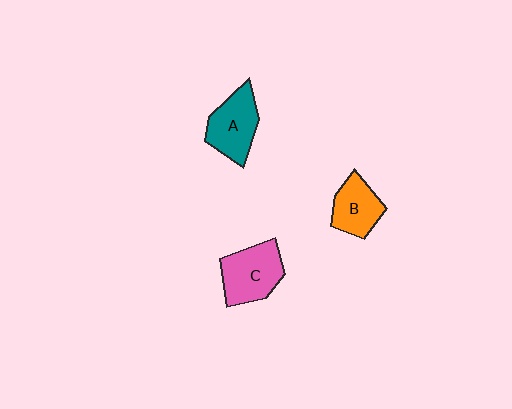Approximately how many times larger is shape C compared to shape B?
Approximately 1.3 times.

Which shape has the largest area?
Shape C (pink).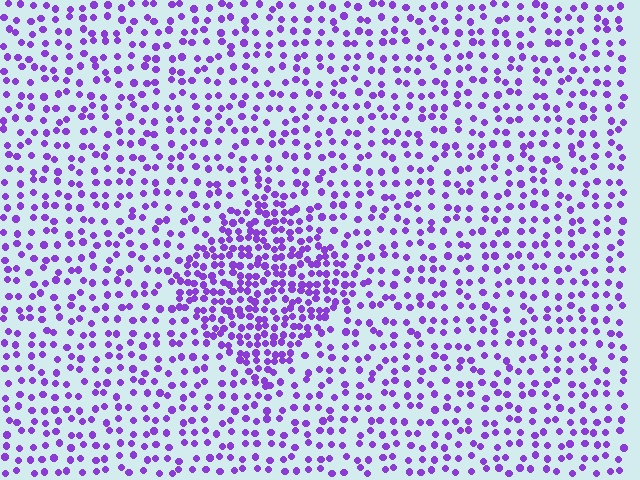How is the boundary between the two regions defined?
The boundary is defined by a change in element density (approximately 2.1x ratio). All elements are the same color, size, and shape.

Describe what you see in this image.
The image contains small purple elements arranged at two different densities. A diamond-shaped region is visible where the elements are more densely packed than the surrounding area.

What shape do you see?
I see a diamond.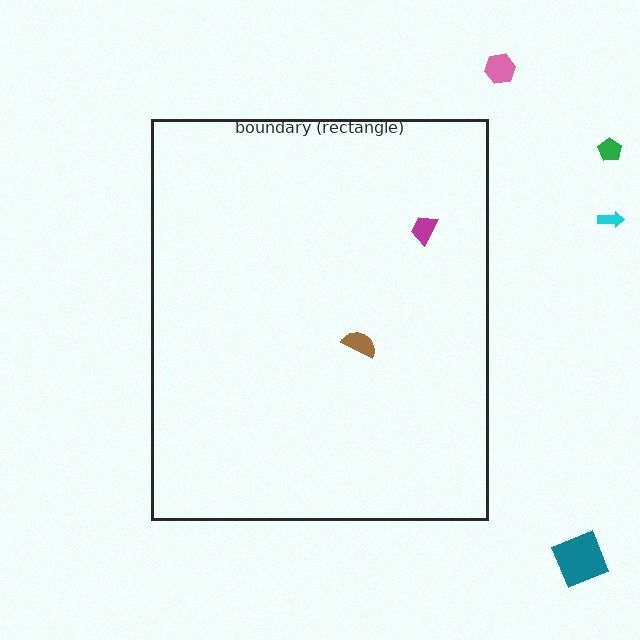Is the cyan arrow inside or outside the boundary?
Outside.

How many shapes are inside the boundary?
2 inside, 4 outside.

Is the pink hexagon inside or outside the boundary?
Outside.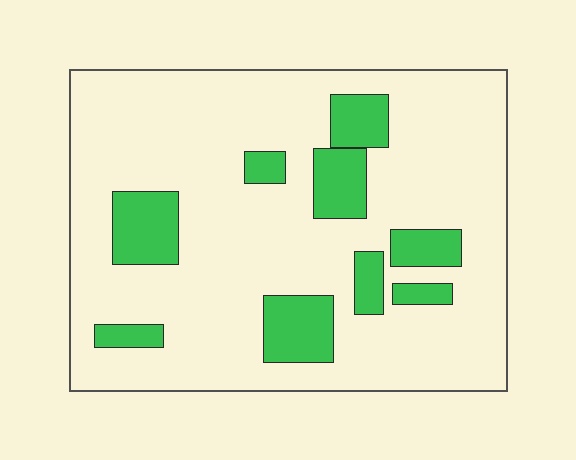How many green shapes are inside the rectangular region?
9.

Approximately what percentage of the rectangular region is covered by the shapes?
Approximately 20%.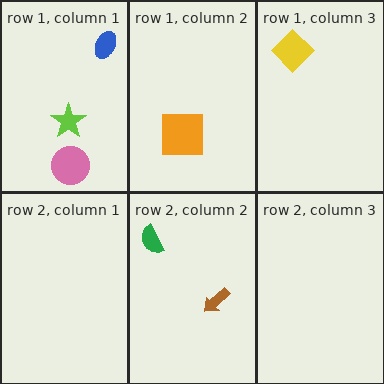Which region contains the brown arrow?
The row 2, column 2 region.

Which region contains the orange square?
The row 1, column 2 region.